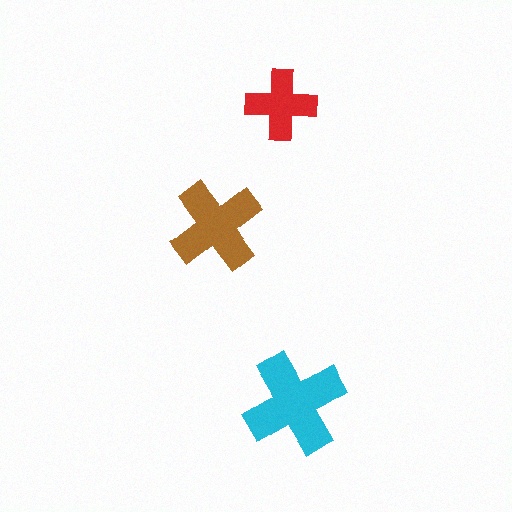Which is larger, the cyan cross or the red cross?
The cyan one.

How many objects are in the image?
There are 3 objects in the image.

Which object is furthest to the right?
The cyan cross is rightmost.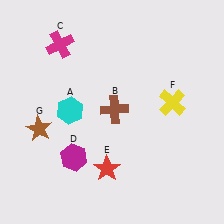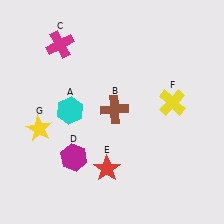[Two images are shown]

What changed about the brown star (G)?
In Image 1, G is brown. In Image 2, it changed to yellow.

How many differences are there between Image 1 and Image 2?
There is 1 difference between the two images.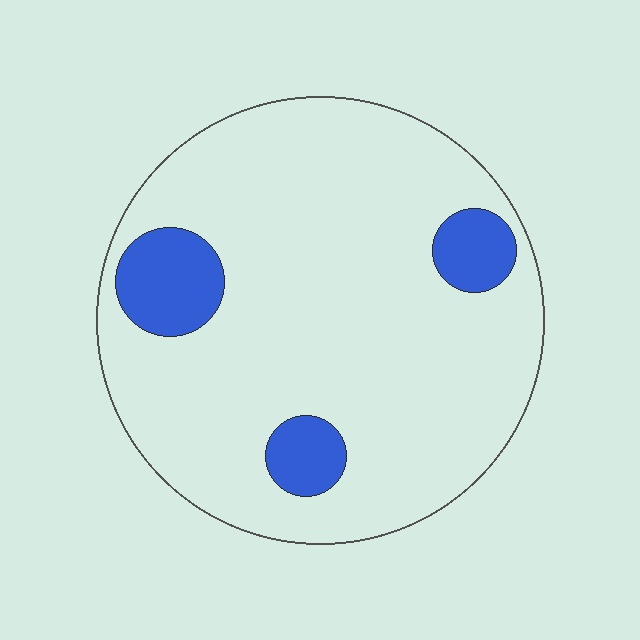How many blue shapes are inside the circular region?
3.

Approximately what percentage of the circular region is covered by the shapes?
Approximately 15%.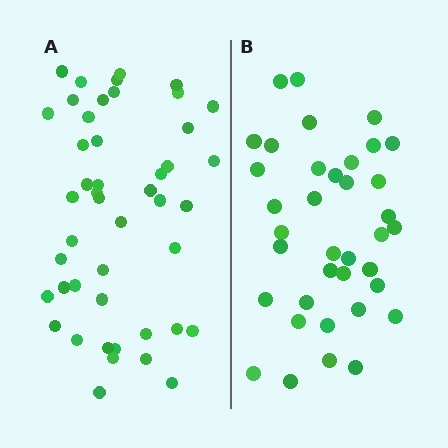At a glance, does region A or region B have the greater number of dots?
Region A (the left region) has more dots.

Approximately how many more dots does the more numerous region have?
Region A has roughly 8 or so more dots than region B.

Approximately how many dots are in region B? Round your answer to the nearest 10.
About 40 dots. (The exact count is 37, which rounds to 40.)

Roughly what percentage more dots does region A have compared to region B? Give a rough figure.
About 25% more.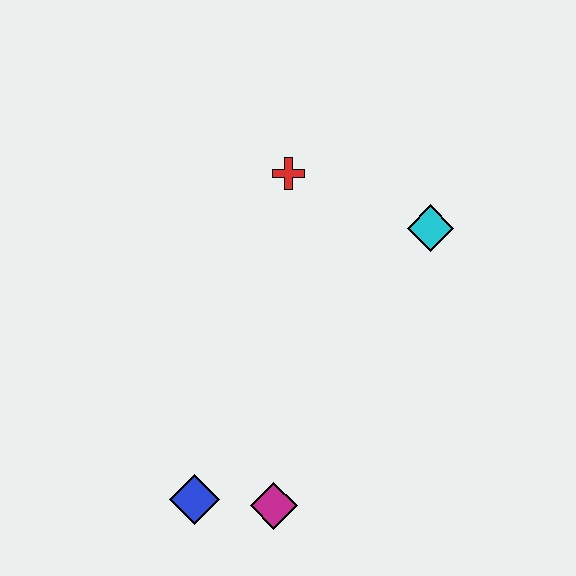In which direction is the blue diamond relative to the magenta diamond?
The blue diamond is to the left of the magenta diamond.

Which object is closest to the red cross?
The cyan diamond is closest to the red cross.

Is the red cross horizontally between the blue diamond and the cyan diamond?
Yes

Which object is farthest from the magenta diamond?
The red cross is farthest from the magenta diamond.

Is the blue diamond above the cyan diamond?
No